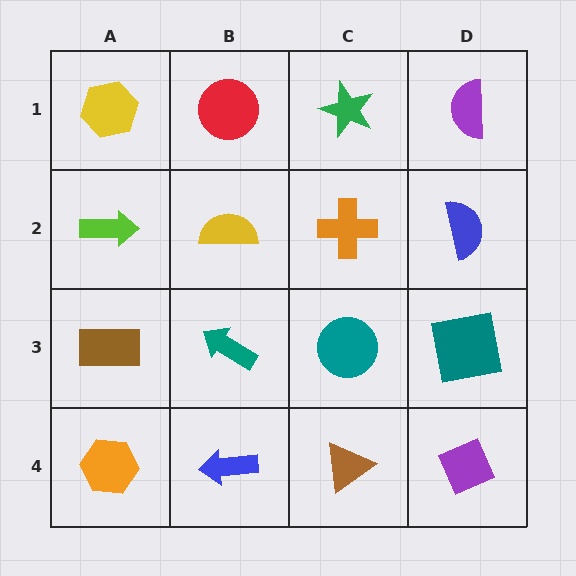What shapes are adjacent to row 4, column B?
A teal arrow (row 3, column B), an orange hexagon (row 4, column A), a brown triangle (row 4, column C).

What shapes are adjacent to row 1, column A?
A lime arrow (row 2, column A), a red circle (row 1, column B).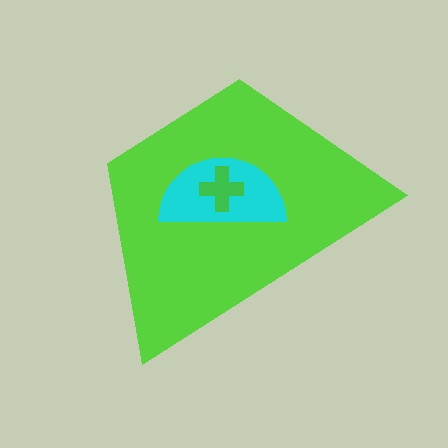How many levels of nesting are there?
3.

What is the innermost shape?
The green cross.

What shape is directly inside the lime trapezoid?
The cyan semicircle.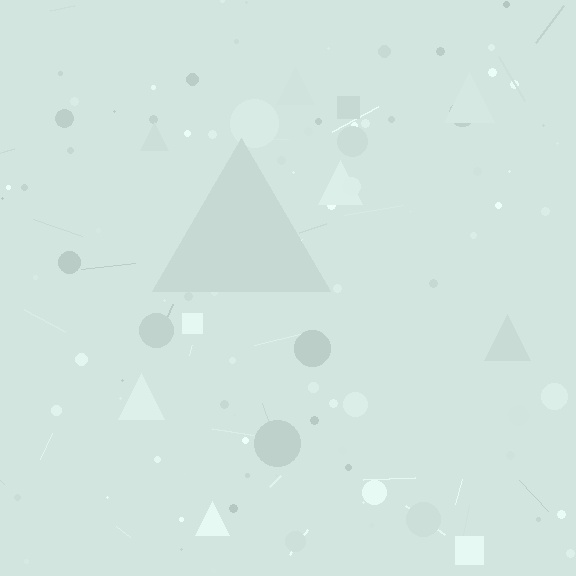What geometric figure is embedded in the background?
A triangle is embedded in the background.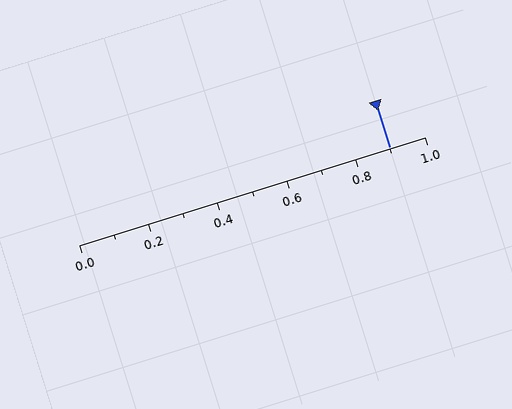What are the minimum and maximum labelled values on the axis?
The axis runs from 0.0 to 1.0.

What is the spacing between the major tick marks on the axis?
The major ticks are spaced 0.2 apart.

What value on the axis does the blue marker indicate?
The marker indicates approximately 0.9.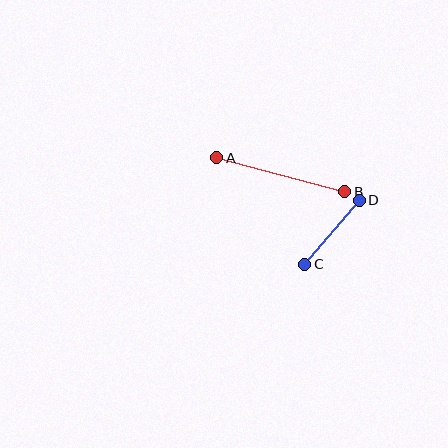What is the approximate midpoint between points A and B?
The midpoint is at approximately (281, 175) pixels.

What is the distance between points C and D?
The distance is approximately 84 pixels.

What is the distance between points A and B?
The distance is approximately 132 pixels.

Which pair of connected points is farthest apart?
Points A and B are farthest apart.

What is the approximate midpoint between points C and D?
The midpoint is at approximately (332, 232) pixels.